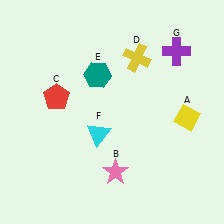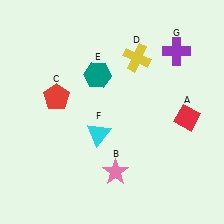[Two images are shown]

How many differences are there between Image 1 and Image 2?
There is 1 difference between the two images.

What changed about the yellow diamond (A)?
In Image 1, A is yellow. In Image 2, it changed to red.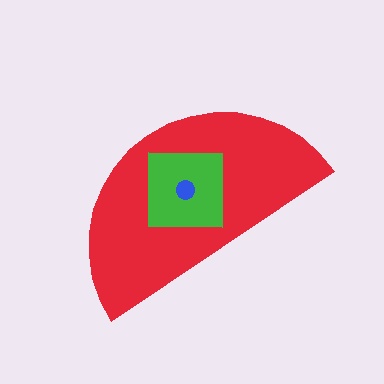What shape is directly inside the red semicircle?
The green square.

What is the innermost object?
The blue circle.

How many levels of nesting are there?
3.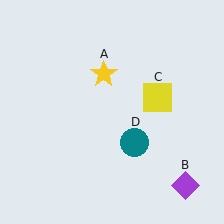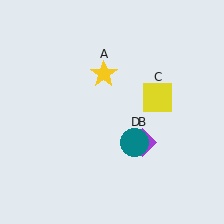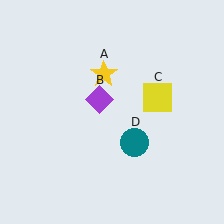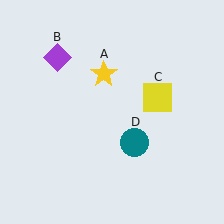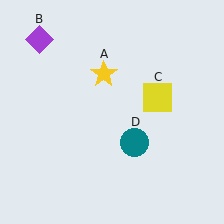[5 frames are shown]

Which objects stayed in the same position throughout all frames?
Yellow star (object A) and yellow square (object C) and teal circle (object D) remained stationary.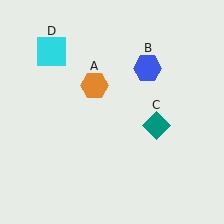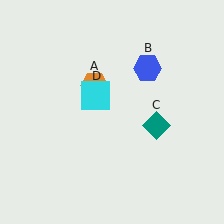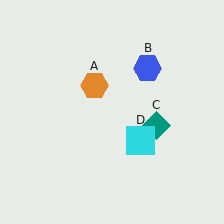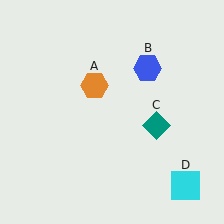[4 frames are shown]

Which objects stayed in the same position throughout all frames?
Orange hexagon (object A) and blue hexagon (object B) and teal diamond (object C) remained stationary.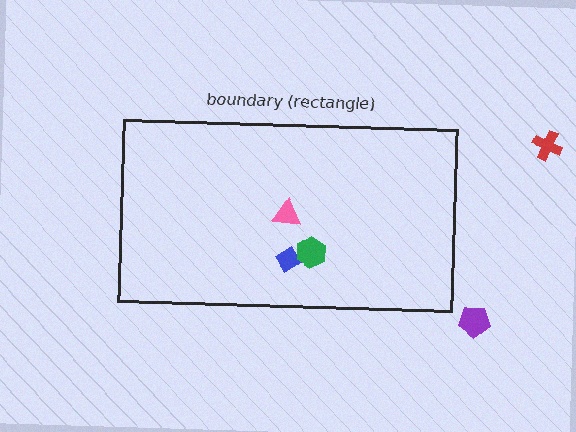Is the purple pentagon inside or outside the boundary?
Outside.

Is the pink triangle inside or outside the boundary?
Inside.